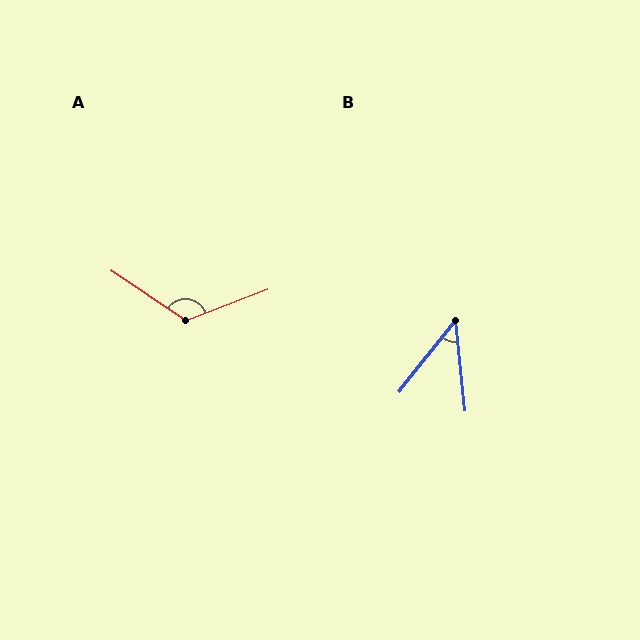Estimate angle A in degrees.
Approximately 126 degrees.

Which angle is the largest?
A, at approximately 126 degrees.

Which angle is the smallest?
B, at approximately 45 degrees.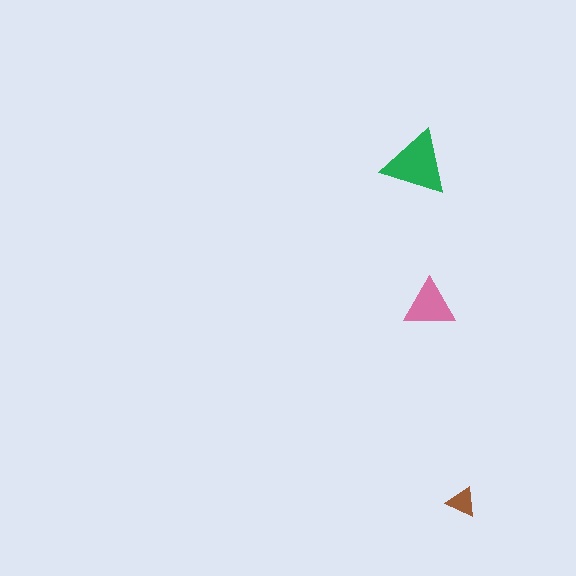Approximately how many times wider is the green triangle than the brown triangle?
About 2 times wider.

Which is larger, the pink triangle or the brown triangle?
The pink one.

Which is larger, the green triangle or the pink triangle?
The green one.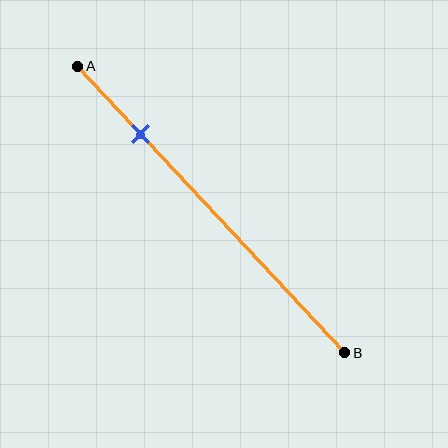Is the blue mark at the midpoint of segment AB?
No, the mark is at about 25% from A, not at the 50% midpoint.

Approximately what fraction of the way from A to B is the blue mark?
The blue mark is approximately 25% of the way from A to B.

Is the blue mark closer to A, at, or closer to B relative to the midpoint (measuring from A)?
The blue mark is closer to point A than the midpoint of segment AB.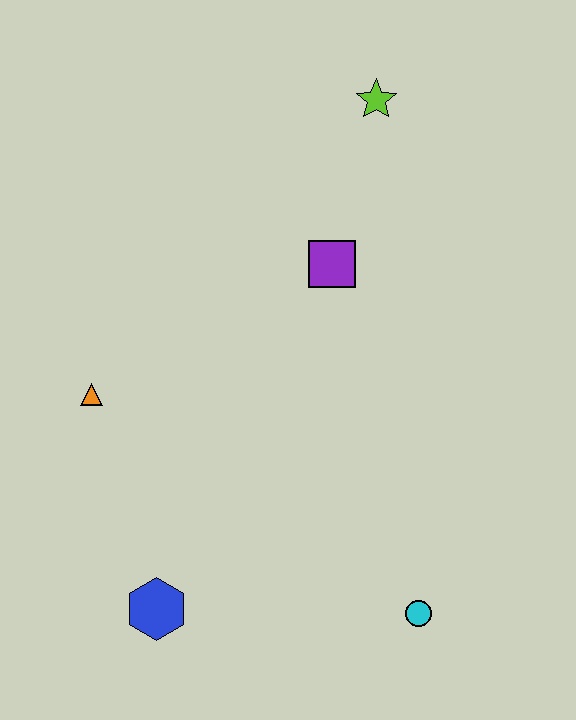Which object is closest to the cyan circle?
The blue hexagon is closest to the cyan circle.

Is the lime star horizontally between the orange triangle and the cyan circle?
Yes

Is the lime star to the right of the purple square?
Yes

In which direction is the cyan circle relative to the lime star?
The cyan circle is below the lime star.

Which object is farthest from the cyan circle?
The lime star is farthest from the cyan circle.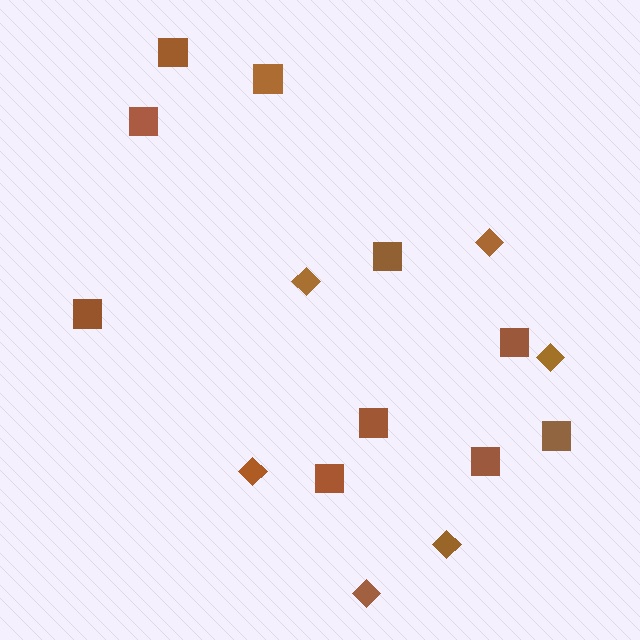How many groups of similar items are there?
There are 2 groups: one group of squares (10) and one group of diamonds (6).